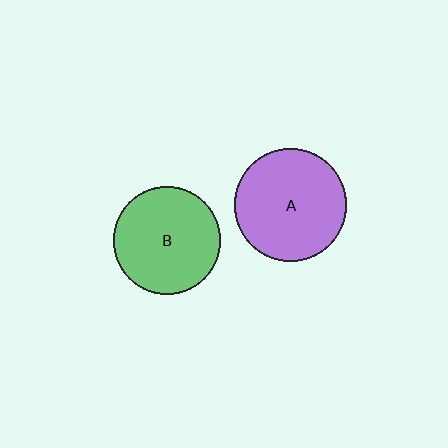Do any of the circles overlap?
No, none of the circles overlap.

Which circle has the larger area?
Circle A (purple).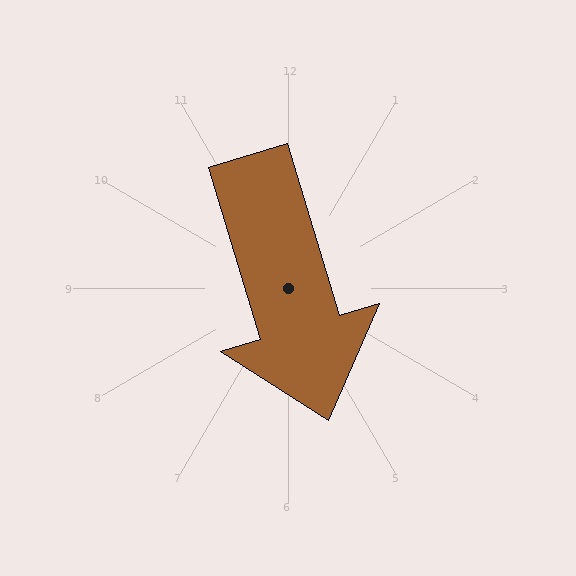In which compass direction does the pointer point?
South.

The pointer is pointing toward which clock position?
Roughly 5 o'clock.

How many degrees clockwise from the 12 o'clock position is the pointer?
Approximately 163 degrees.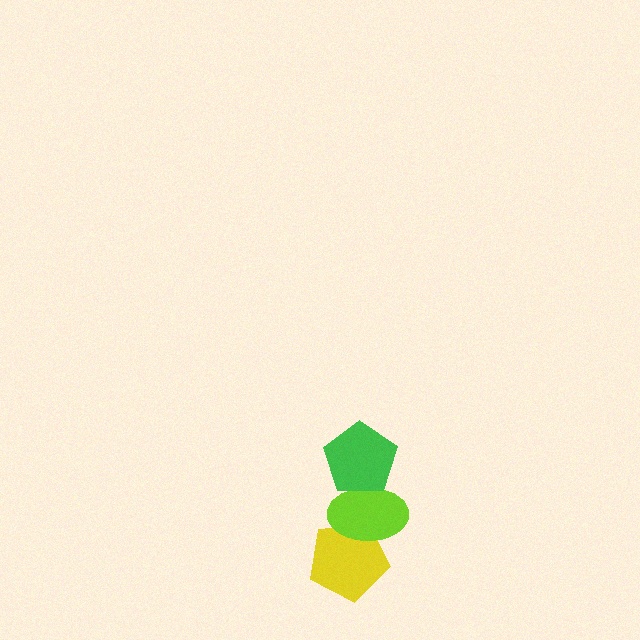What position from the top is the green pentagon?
The green pentagon is 1st from the top.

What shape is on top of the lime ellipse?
The green pentagon is on top of the lime ellipse.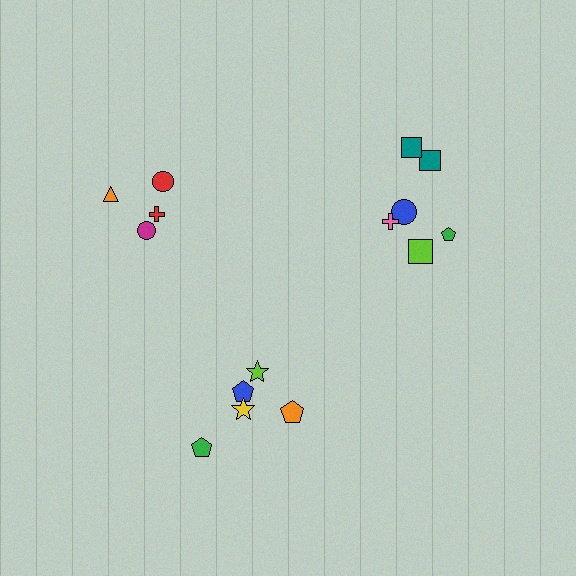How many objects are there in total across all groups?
There are 15 objects.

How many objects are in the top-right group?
There are 6 objects.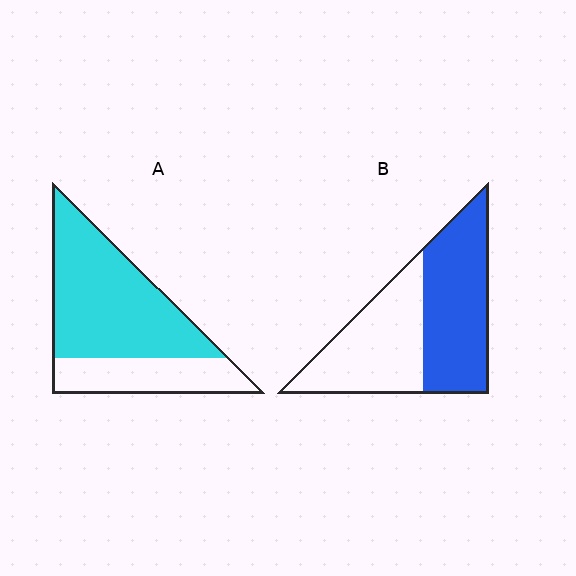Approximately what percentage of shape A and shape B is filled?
A is approximately 70% and B is approximately 50%.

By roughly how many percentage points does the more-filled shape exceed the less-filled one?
By roughly 15 percentage points (A over B).